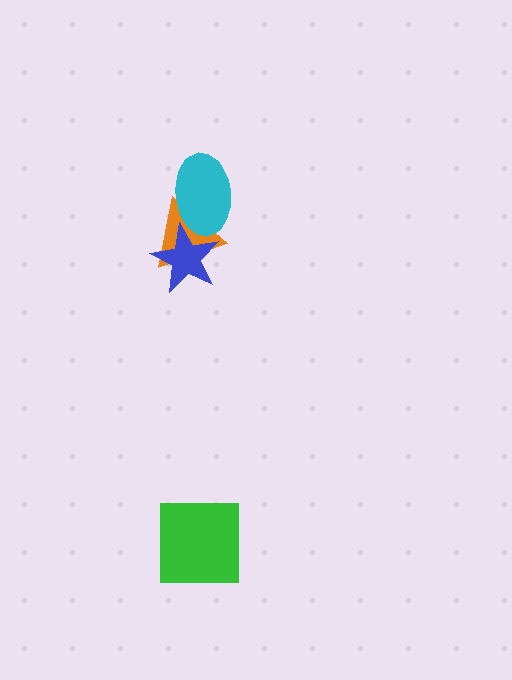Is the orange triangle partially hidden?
Yes, it is partially covered by another shape.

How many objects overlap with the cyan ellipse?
2 objects overlap with the cyan ellipse.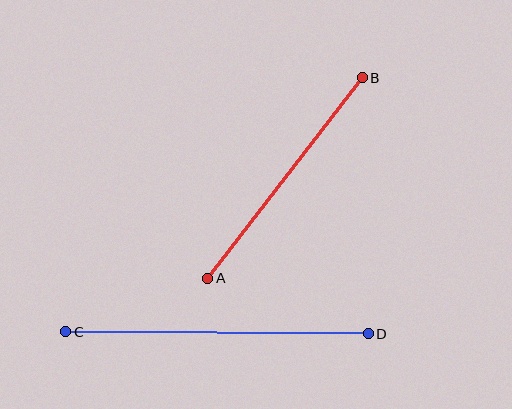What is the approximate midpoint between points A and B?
The midpoint is at approximately (285, 178) pixels.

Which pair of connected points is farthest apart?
Points C and D are farthest apart.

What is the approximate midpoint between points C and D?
The midpoint is at approximately (217, 333) pixels.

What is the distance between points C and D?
The distance is approximately 302 pixels.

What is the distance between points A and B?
The distance is approximately 253 pixels.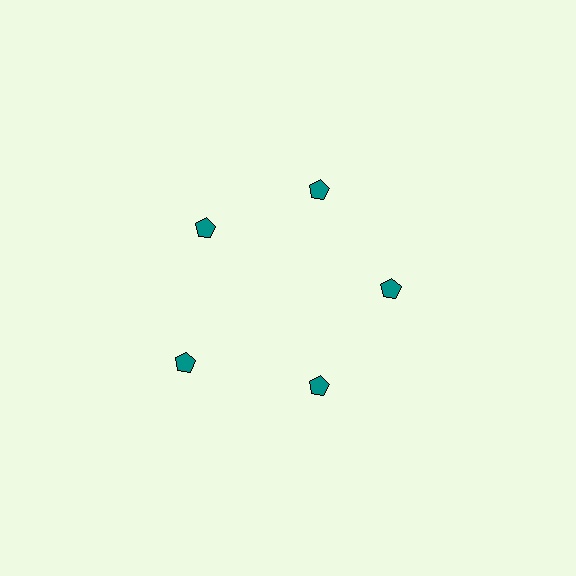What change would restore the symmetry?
The symmetry would be restored by moving it inward, back onto the ring so that all 5 pentagons sit at equal angles and equal distance from the center.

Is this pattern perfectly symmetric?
No. The 5 teal pentagons are arranged in a ring, but one element near the 8 o'clock position is pushed outward from the center, breaking the 5-fold rotational symmetry.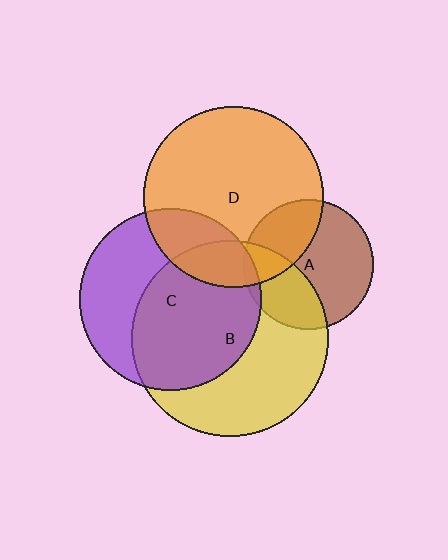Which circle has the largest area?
Circle B (yellow).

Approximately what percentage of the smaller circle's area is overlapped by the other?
Approximately 60%.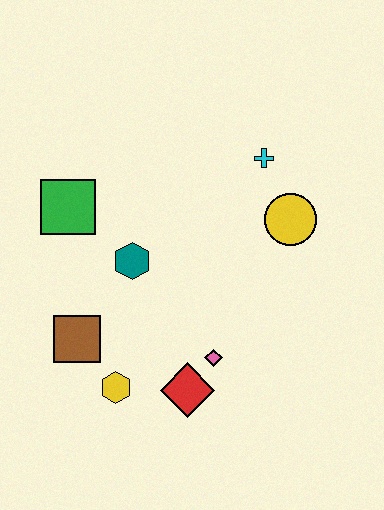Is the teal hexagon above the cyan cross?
No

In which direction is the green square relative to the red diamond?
The green square is above the red diamond.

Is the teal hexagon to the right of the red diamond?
No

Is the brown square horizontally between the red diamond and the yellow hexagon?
No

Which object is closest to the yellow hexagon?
The brown square is closest to the yellow hexagon.